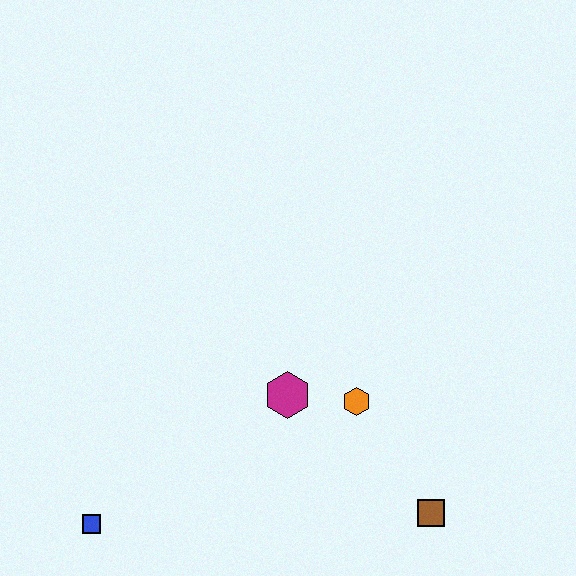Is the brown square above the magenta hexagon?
No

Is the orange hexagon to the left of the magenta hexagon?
No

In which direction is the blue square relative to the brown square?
The blue square is to the left of the brown square.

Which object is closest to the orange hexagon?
The magenta hexagon is closest to the orange hexagon.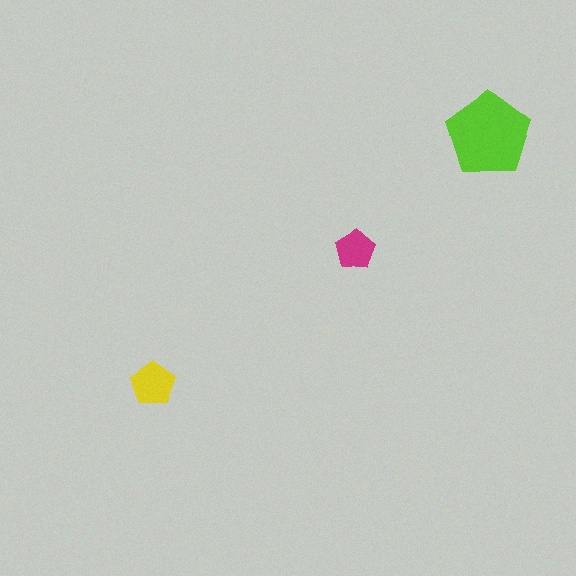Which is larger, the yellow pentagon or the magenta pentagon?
The yellow one.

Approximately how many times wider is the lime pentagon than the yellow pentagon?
About 2 times wider.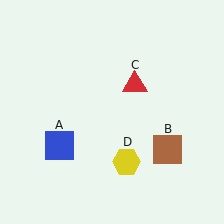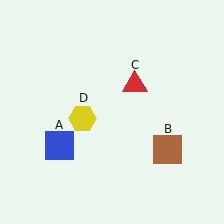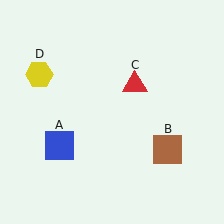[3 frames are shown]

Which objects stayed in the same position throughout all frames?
Blue square (object A) and brown square (object B) and red triangle (object C) remained stationary.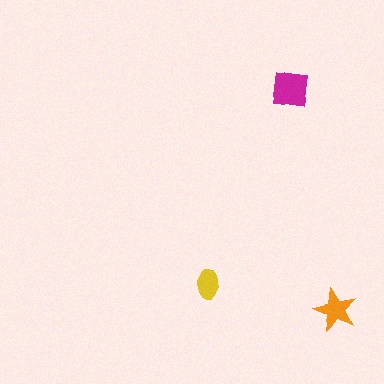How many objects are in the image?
There are 3 objects in the image.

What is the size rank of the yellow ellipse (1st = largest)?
3rd.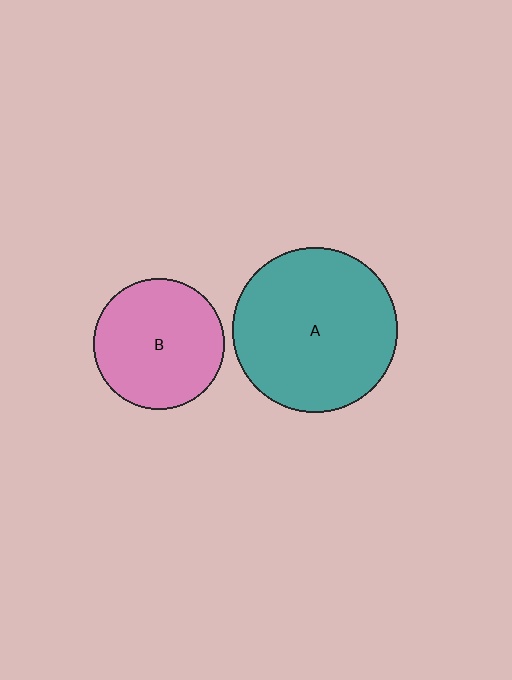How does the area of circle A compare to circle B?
Approximately 1.6 times.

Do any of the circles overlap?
No, none of the circles overlap.